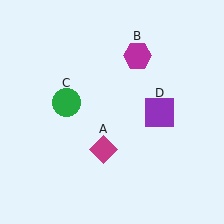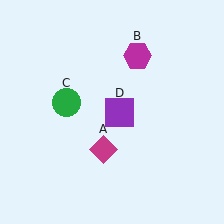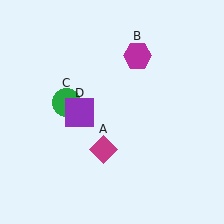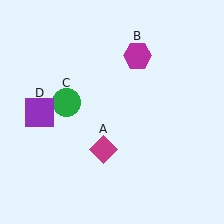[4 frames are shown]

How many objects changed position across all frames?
1 object changed position: purple square (object D).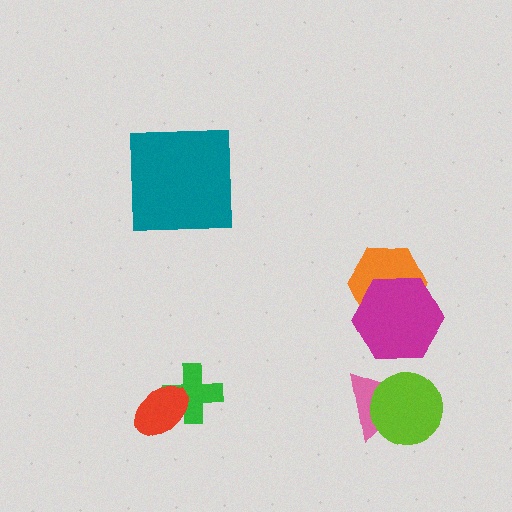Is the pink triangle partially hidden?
Yes, it is partially covered by another shape.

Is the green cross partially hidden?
Yes, it is partially covered by another shape.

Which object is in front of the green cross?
The red ellipse is in front of the green cross.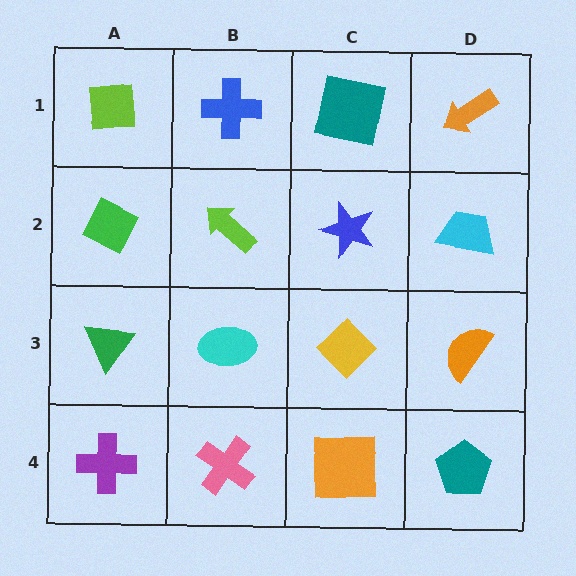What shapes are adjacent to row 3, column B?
A lime arrow (row 2, column B), a pink cross (row 4, column B), a green triangle (row 3, column A), a yellow diamond (row 3, column C).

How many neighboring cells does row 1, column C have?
3.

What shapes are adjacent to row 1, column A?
A green diamond (row 2, column A), a blue cross (row 1, column B).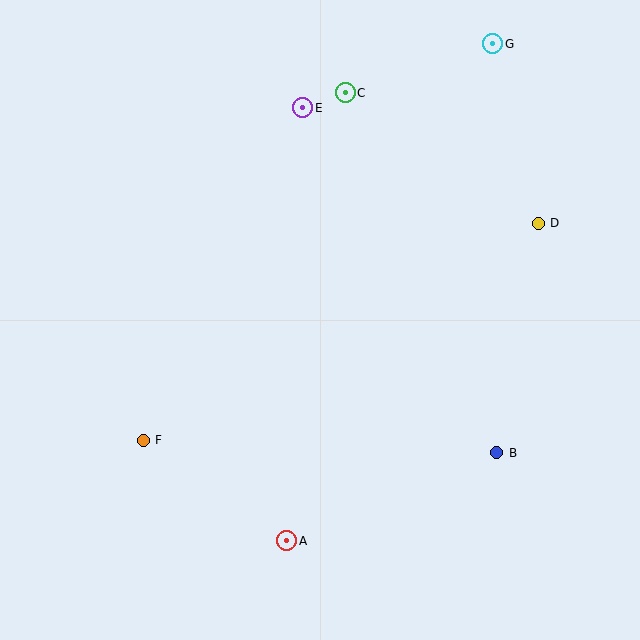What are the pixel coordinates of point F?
Point F is at (143, 440).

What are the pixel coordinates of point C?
Point C is at (345, 93).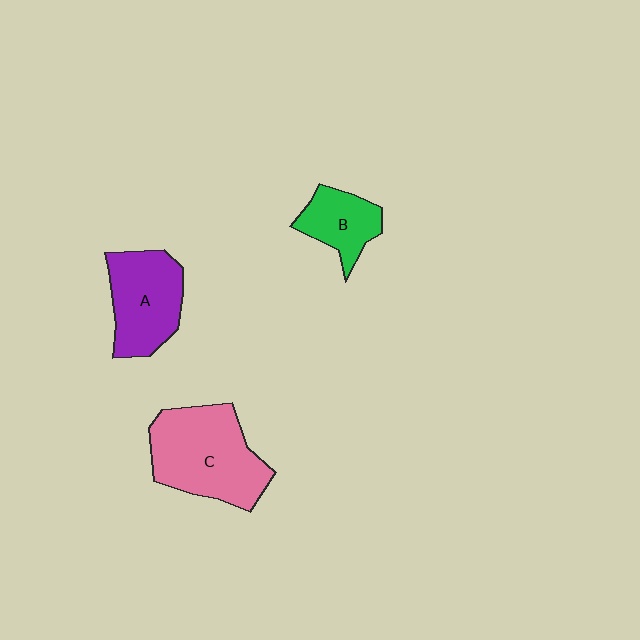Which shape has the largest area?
Shape C (pink).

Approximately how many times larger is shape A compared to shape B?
Approximately 1.6 times.